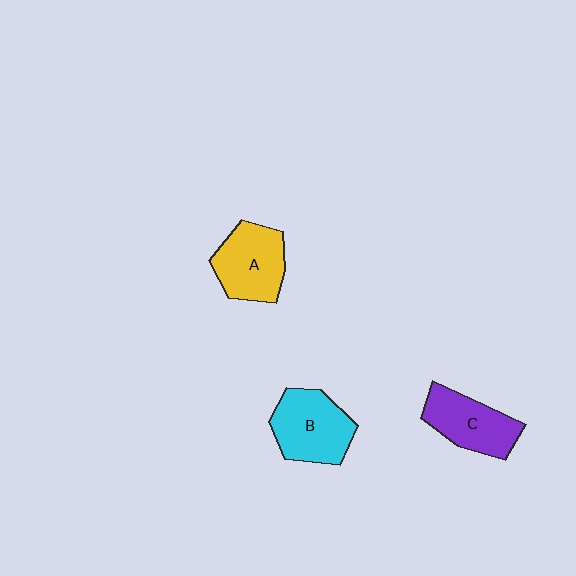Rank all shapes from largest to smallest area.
From largest to smallest: B (cyan), A (yellow), C (purple).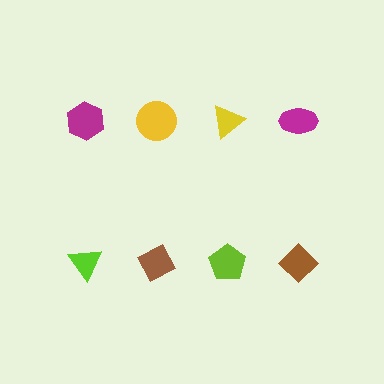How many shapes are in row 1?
4 shapes.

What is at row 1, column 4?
A magenta ellipse.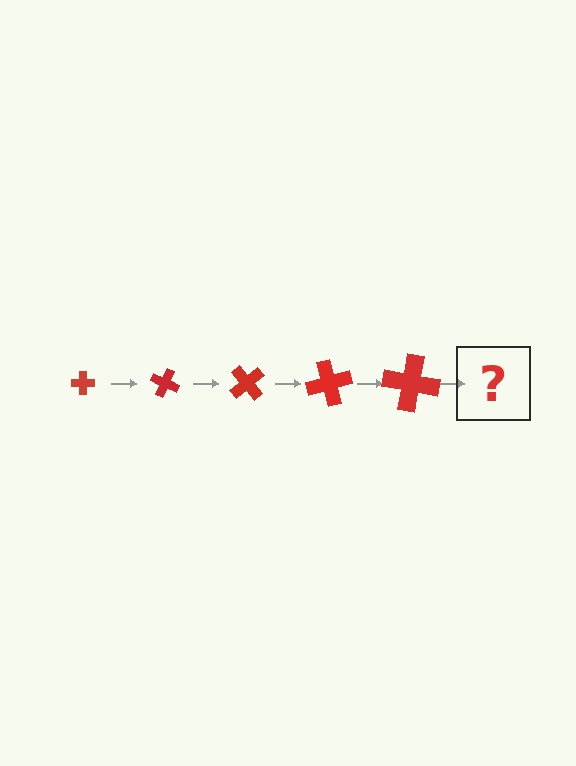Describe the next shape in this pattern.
It should be a cross, larger than the previous one and rotated 125 degrees from the start.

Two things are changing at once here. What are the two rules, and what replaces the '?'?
The two rules are that the cross grows larger each step and it rotates 25 degrees each step. The '?' should be a cross, larger than the previous one and rotated 125 degrees from the start.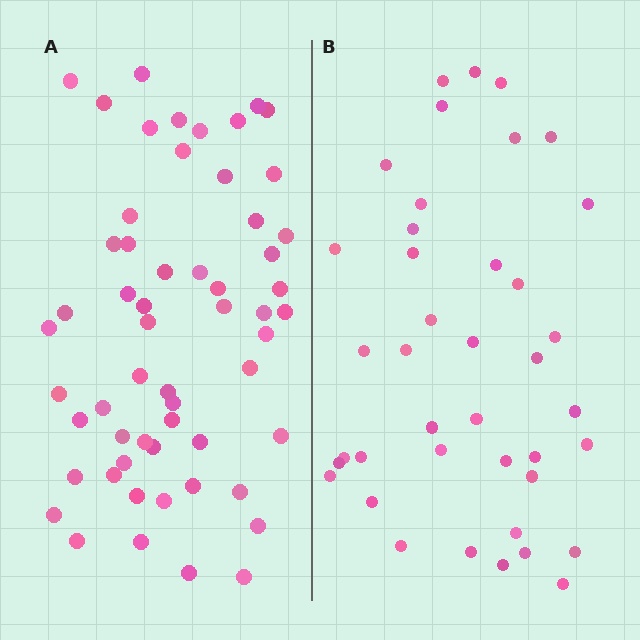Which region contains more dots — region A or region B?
Region A (the left region) has more dots.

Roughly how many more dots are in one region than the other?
Region A has approximately 15 more dots than region B.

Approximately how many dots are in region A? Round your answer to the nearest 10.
About 60 dots. (The exact count is 57, which rounds to 60.)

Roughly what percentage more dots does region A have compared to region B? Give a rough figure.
About 40% more.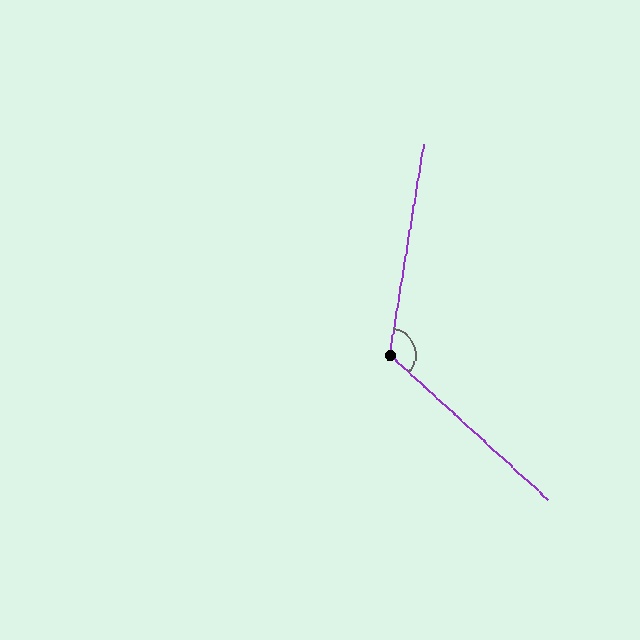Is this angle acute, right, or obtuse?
It is obtuse.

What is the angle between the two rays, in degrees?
Approximately 123 degrees.